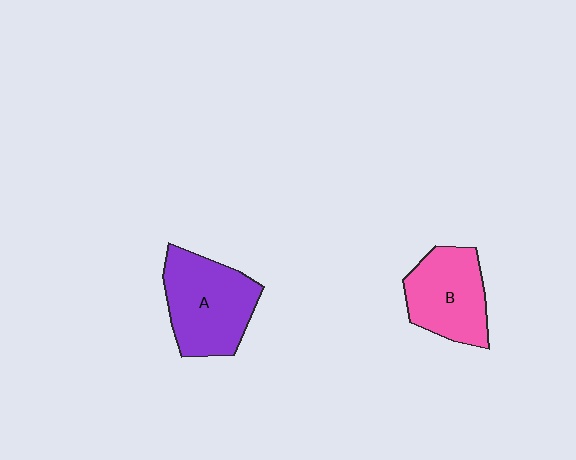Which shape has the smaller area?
Shape B (pink).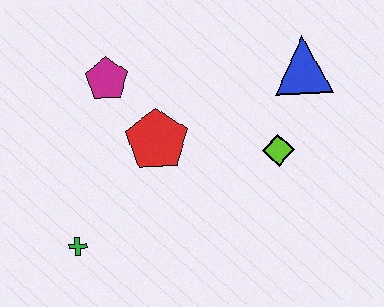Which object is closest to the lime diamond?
The blue triangle is closest to the lime diamond.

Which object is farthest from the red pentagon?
The blue triangle is farthest from the red pentagon.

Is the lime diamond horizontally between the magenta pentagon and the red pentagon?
No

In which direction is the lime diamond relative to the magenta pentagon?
The lime diamond is to the right of the magenta pentagon.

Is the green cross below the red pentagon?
Yes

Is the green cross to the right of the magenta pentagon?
No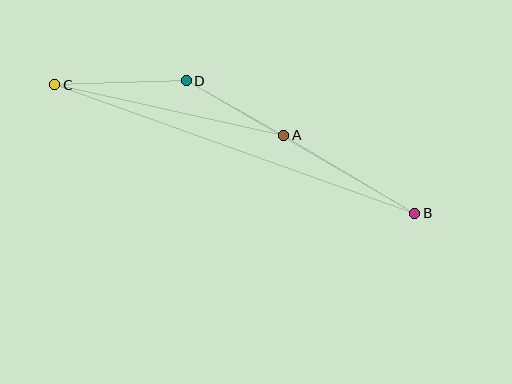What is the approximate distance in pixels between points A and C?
The distance between A and C is approximately 235 pixels.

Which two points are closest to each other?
Points A and D are closest to each other.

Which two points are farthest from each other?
Points B and C are farthest from each other.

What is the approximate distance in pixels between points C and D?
The distance between C and D is approximately 132 pixels.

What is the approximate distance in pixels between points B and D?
The distance between B and D is approximately 264 pixels.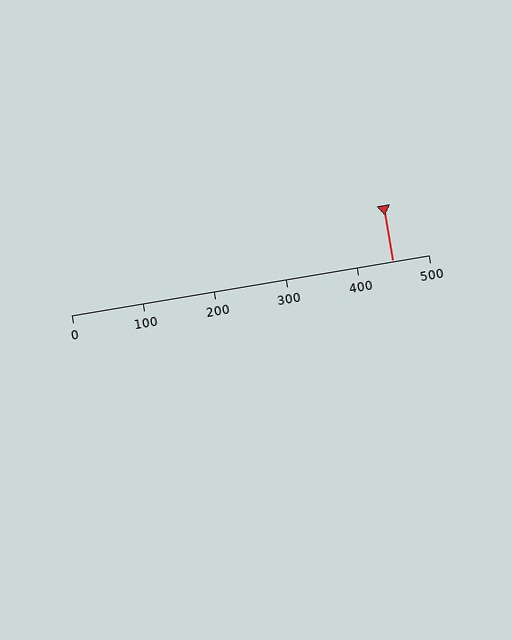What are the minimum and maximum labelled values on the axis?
The axis runs from 0 to 500.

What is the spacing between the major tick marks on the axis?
The major ticks are spaced 100 apart.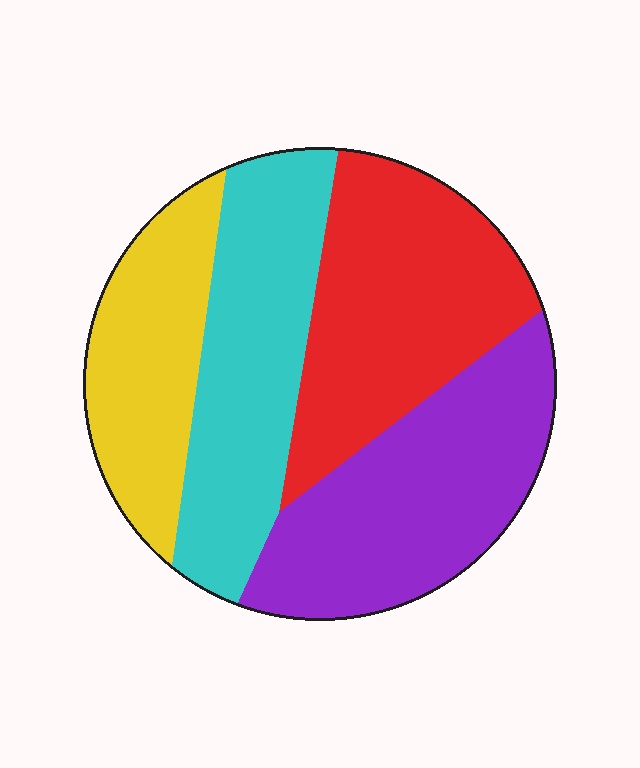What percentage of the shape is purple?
Purple takes up between a sixth and a third of the shape.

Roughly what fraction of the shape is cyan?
Cyan covers about 25% of the shape.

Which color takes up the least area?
Yellow, at roughly 20%.